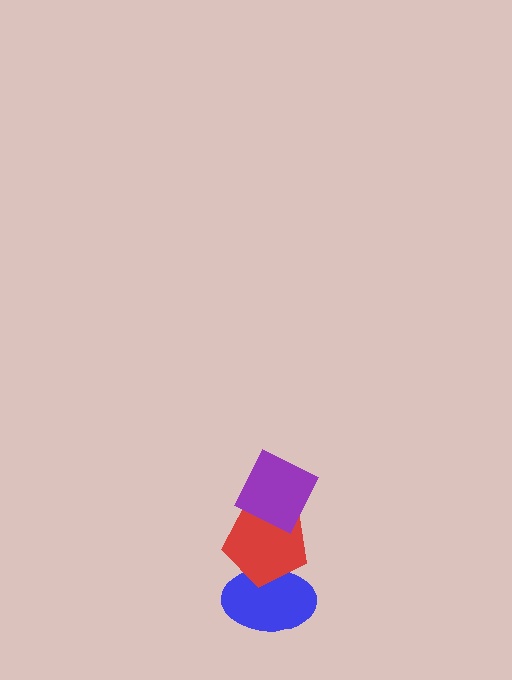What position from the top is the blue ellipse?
The blue ellipse is 3rd from the top.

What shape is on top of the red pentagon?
The purple diamond is on top of the red pentagon.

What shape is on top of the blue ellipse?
The red pentagon is on top of the blue ellipse.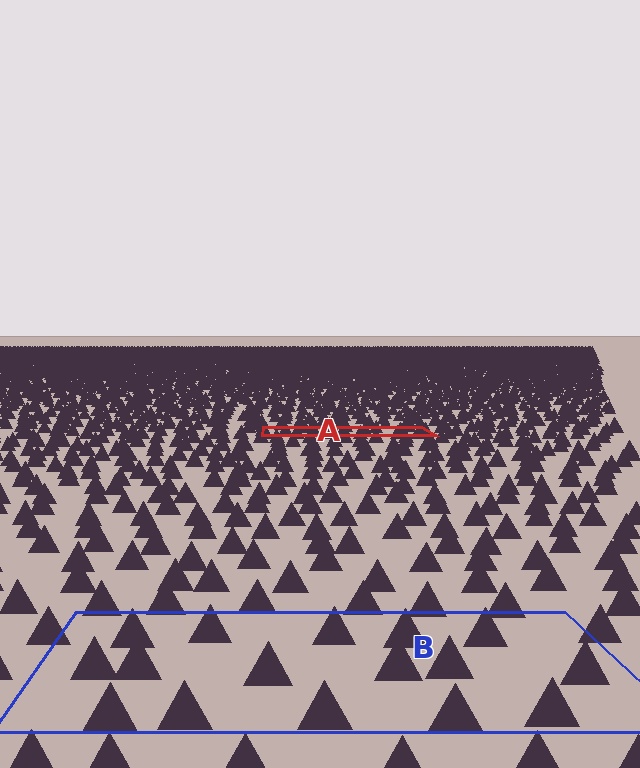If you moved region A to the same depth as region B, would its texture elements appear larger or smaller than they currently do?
They would appear larger. At a closer depth, the same texture elements are projected at a bigger on-screen size.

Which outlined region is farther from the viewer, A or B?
Region A is farther from the viewer — the texture elements inside it appear smaller and more densely packed.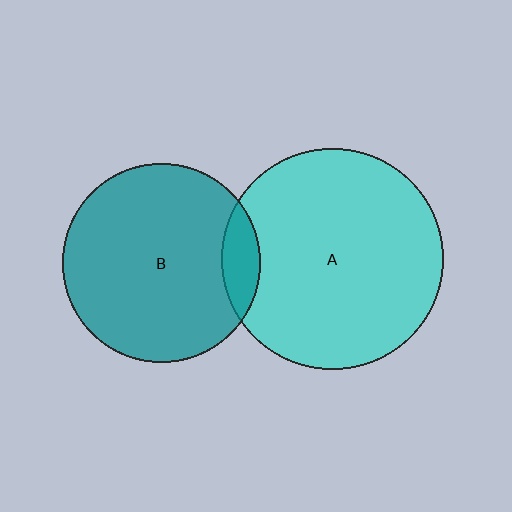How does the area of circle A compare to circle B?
Approximately 1.2 times.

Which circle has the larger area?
Circle A (cyan).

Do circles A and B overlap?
Yes.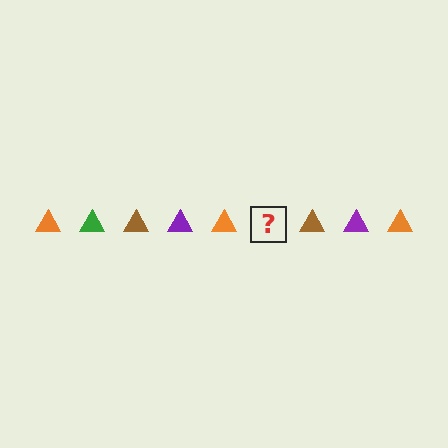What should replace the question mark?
The question mark should be replaced with a green triangle.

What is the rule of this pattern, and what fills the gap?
The rule is that the pattern cycles through orange, green, brown, purple triangles. The gap should be filled with a green triangle.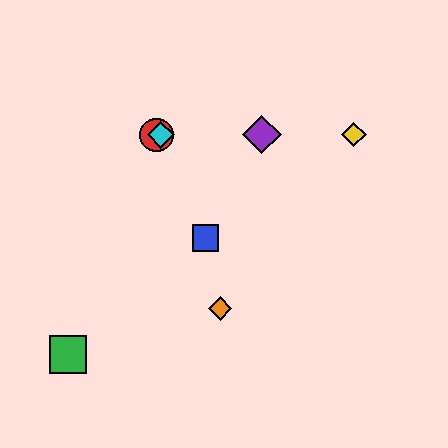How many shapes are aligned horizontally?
4 shapes (the red circle, the yellow diamond, the purple diamond, the cyan diamond) are aligned horizontally.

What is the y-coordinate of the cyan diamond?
The cyan diamond is at y≈135.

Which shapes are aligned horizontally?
The red circle, the yellow diamond, the purple diamond, the cyan diamond are aligned horizontally.